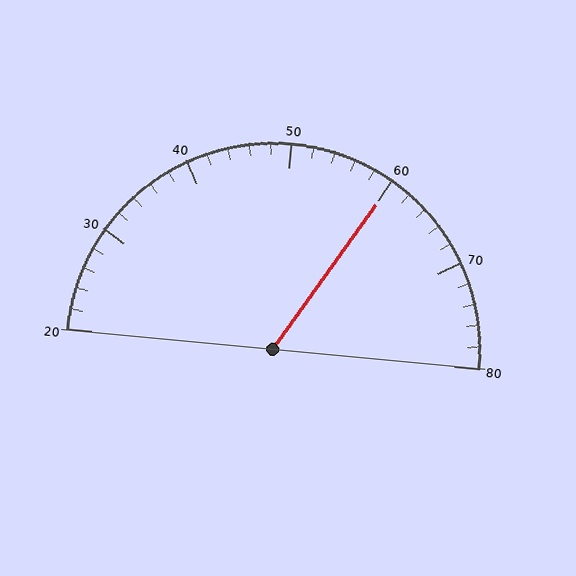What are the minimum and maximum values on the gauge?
The gauge ranges from 20 to 80.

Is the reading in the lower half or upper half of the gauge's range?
The reading is in the upper half of the range (20 to 80).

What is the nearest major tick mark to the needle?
The nearest major tick mark is 60.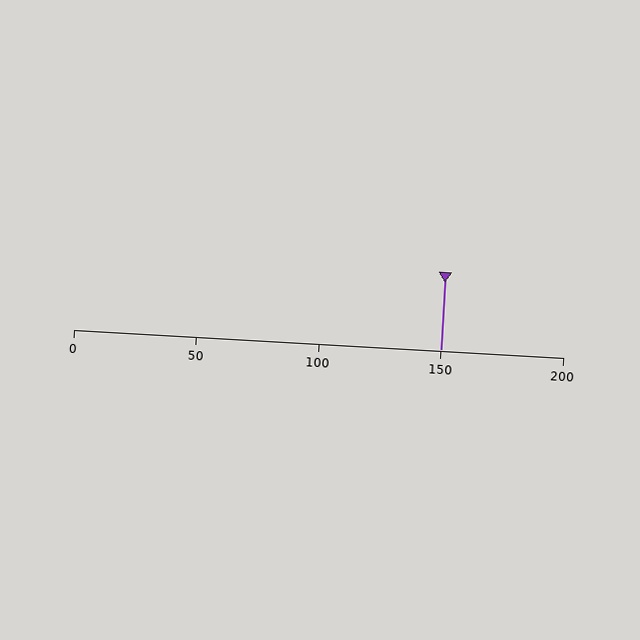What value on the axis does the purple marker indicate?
The marker indicates approximately 150.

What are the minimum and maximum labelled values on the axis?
The axis runs from 0 to 200.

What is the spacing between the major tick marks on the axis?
The major ticks are spaced 50 apart.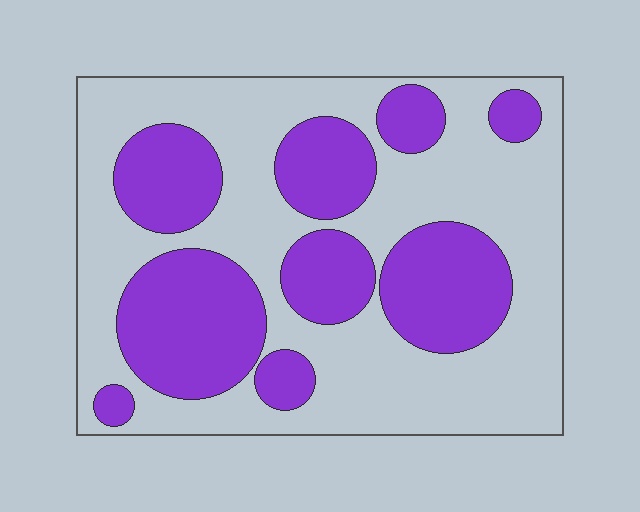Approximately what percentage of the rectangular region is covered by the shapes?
Approximately 40%.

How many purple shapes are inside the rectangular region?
9.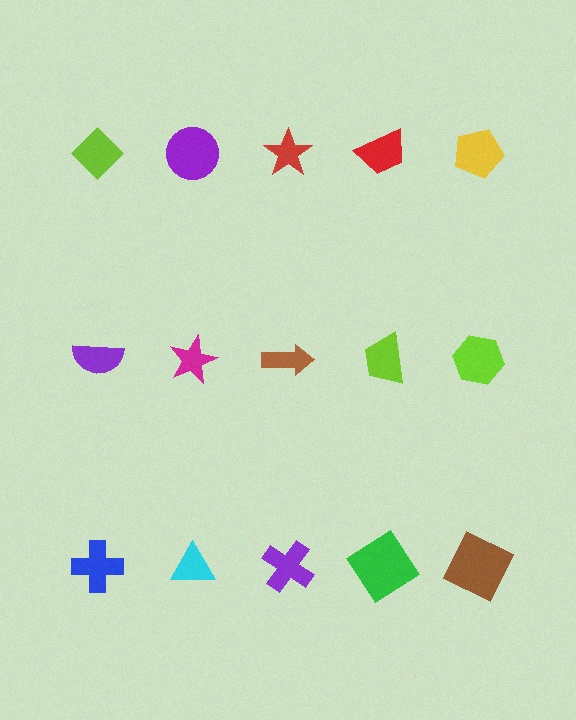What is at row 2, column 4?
A lime trapezoid.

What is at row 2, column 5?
A lime hexagon.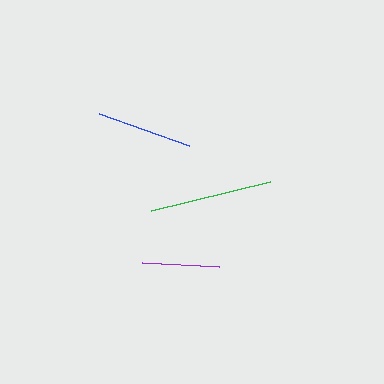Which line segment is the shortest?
The purple line is the shortest at approximately 76 pixels.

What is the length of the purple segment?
The purple segment is approximately 76 pixels long.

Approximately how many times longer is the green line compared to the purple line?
The green line is approximately 1.6 times the length of the purple line.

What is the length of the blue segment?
The blue segment is approximately 96 pixels long.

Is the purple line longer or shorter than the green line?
The green line is longer than the purple line.